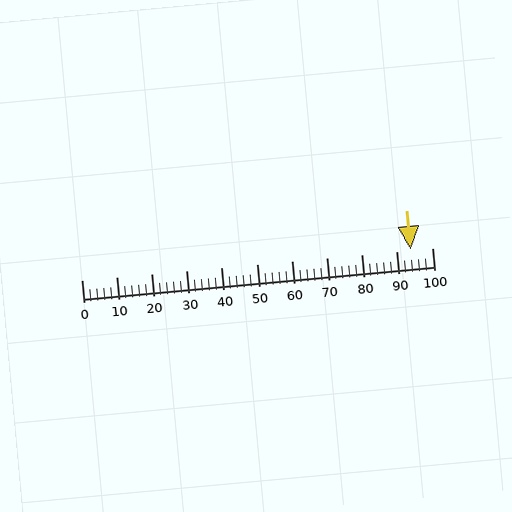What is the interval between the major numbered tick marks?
The major tick marks are spaced 10 units apart.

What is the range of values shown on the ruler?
The ruler shows values from 0 to 100.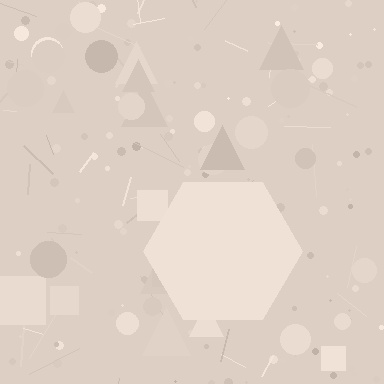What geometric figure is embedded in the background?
A hexagon is embedded in the background.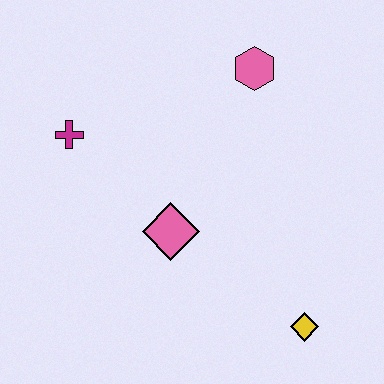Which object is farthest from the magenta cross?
The yellow diamond is farthest from the magenta cross.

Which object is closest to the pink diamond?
The magenta cross is closest to the pink diamond.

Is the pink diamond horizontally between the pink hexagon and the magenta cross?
Yes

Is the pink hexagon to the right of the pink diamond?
Yes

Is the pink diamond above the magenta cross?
No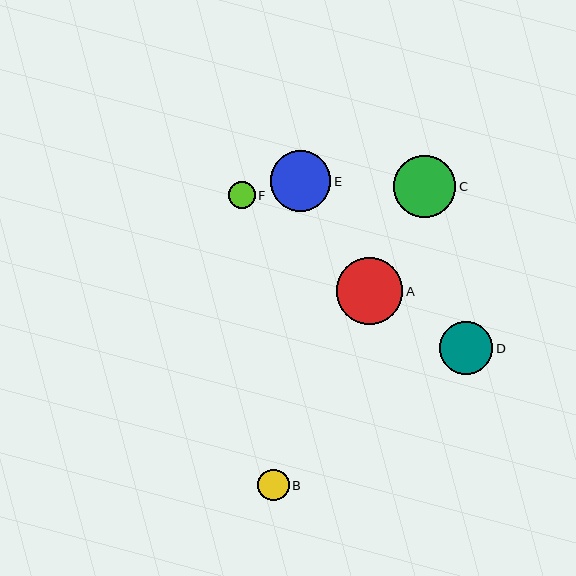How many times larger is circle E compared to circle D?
Circle E is approximately 1.1 times the size of circle D.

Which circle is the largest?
Circle A is the largest with a size of approximately 66 pixels.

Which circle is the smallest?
Circle F is the smallest with a size of approximately 27 pixels.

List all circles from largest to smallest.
From largest to smallest: A, C, E, D, B, F.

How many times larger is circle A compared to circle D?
Circle A is approximately 1.2 times the size of circle D.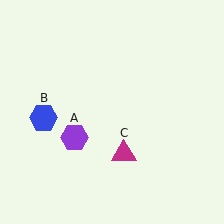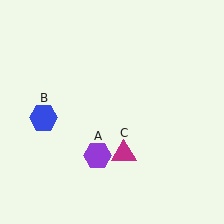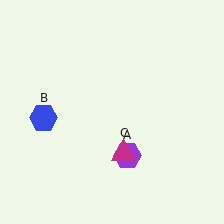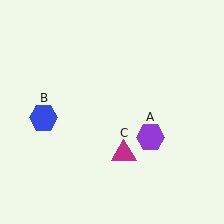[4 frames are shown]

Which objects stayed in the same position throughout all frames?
Blue hexagon (object B) and magenta triangle (object C) remained stationary.